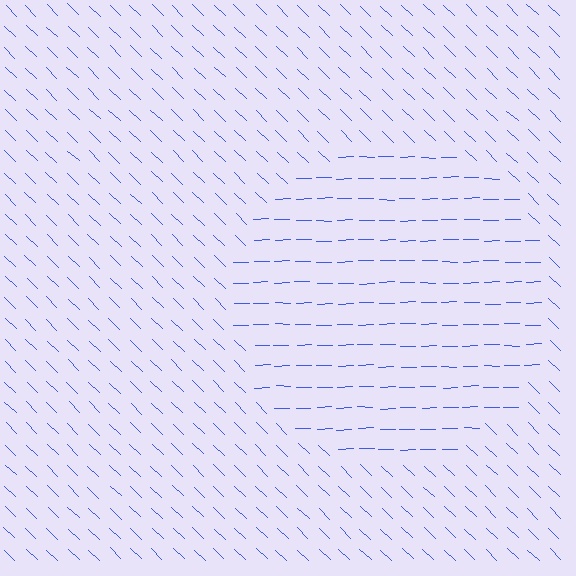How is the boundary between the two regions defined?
The boundary is defined purely by a change in line orientation (approximately 45 degrees difference). All lines are the same color and thickness.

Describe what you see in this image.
The image is filled with small blue line segments. A circle region in the image has lines oriented differently from the surrounding lines, creating a visible texture boundary.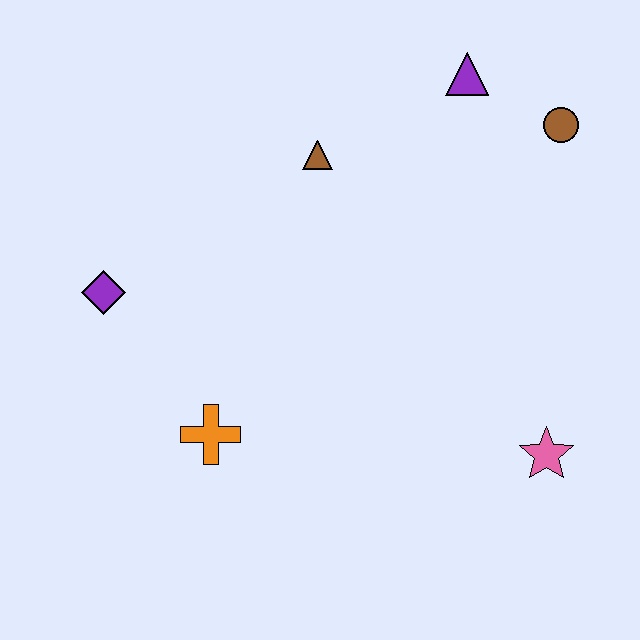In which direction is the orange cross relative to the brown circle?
The orange cross is to the left of the brown circle.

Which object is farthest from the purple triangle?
The orange cross is farthest from the purple triangle.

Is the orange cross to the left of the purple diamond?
No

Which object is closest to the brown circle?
The purple triangle is closest to the brown circle.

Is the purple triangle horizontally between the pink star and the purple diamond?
Yes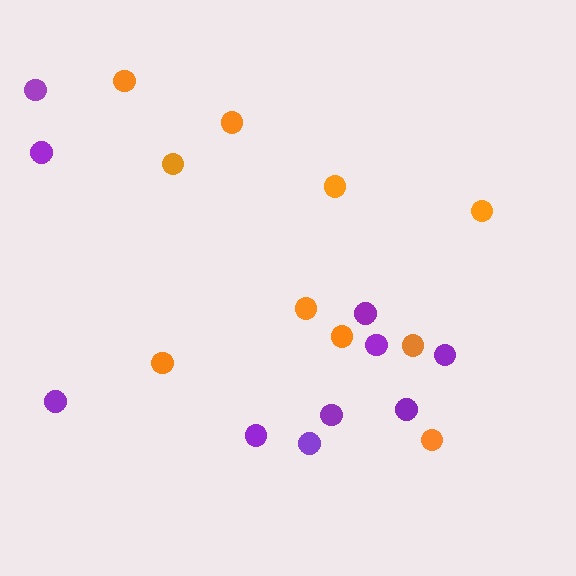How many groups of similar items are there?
There are 2 groups: one group of orange circles (10) and one group of purple circles (10).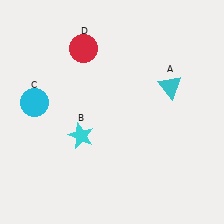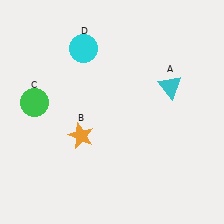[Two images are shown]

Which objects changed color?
B changed from cyan to orange. C changed from cyan to green. D changed from red to cyan.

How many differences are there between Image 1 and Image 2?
There are 3 differences between the two images.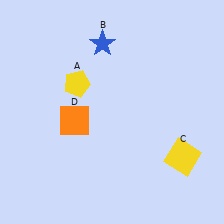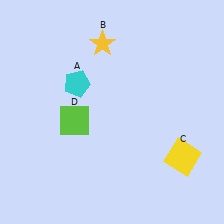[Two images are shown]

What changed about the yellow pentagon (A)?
In Image 1, A is yellow. In Image 2, it changed to cyan.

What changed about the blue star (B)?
In Image 1, B is blue. In Image 2, it changed to yellow.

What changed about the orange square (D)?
In Image 1, D is orange. In Image 2, it changed to lime.